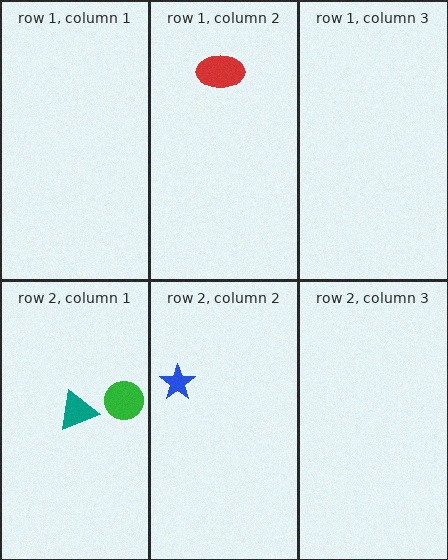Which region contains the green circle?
The row 2, column 1 region.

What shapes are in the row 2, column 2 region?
The blue star.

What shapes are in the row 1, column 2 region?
The red ellipse.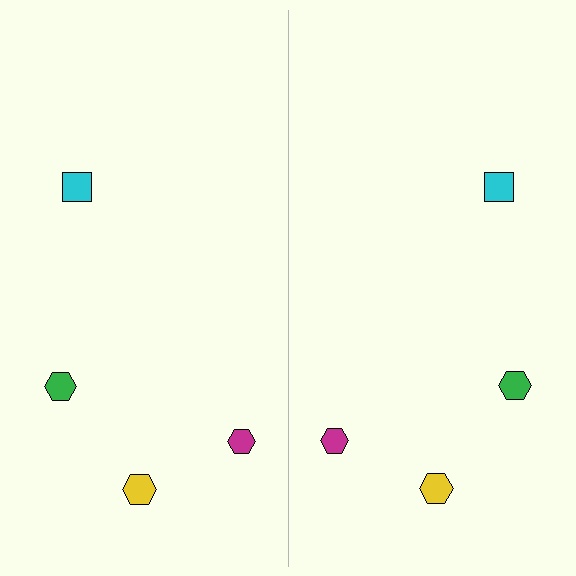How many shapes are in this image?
There are 8 shapes in this image.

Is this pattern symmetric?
Yes, this pattern has bilateral (reflection) symmetry.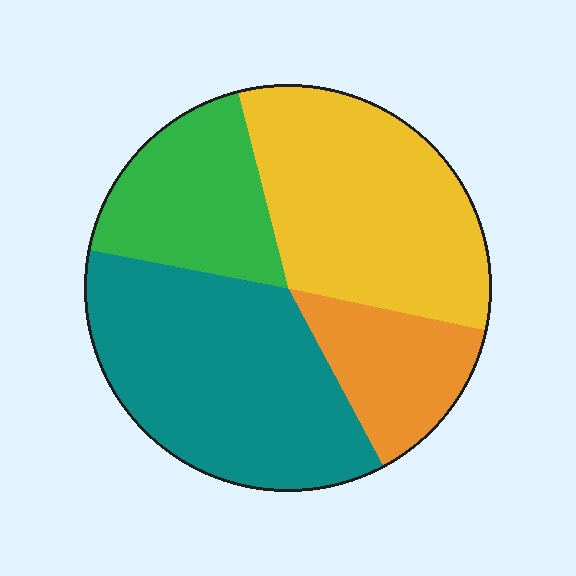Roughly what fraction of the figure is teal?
Teal takes up between a third and a half of the figure.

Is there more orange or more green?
Green.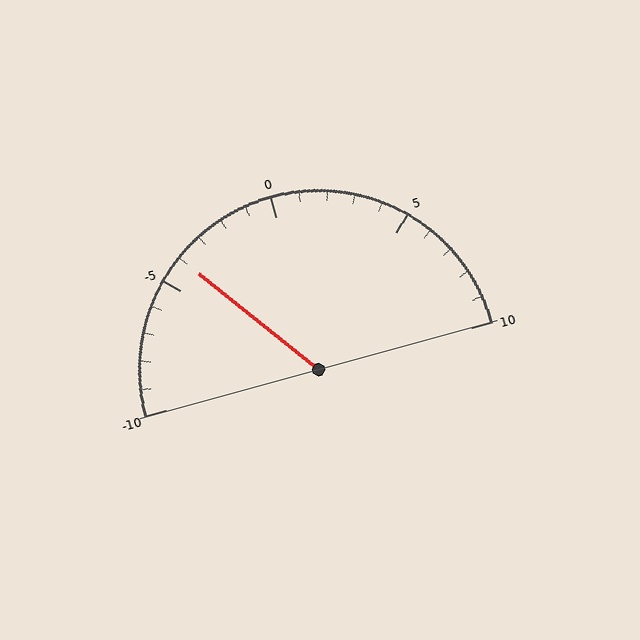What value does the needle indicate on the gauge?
The needle indicates approximately -4.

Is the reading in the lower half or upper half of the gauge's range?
The reading is in the lower half of the range (-10 to 10).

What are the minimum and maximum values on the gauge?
The gauge ranges from -10 to 10.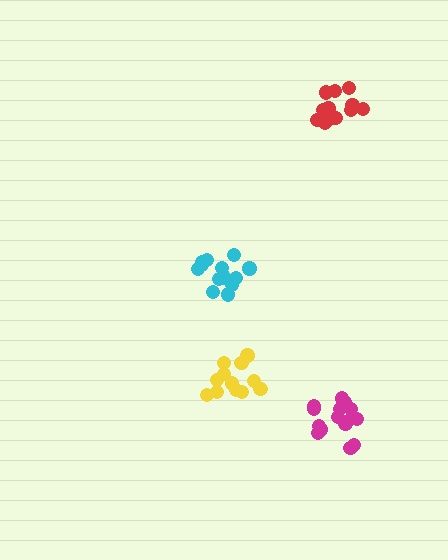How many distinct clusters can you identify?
There are 4 distinct clusters.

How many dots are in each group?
Group 1: 15 dots, Group 2: 15 dots, Group 3: 12 dots, Group 4: 12 dots (54 total).